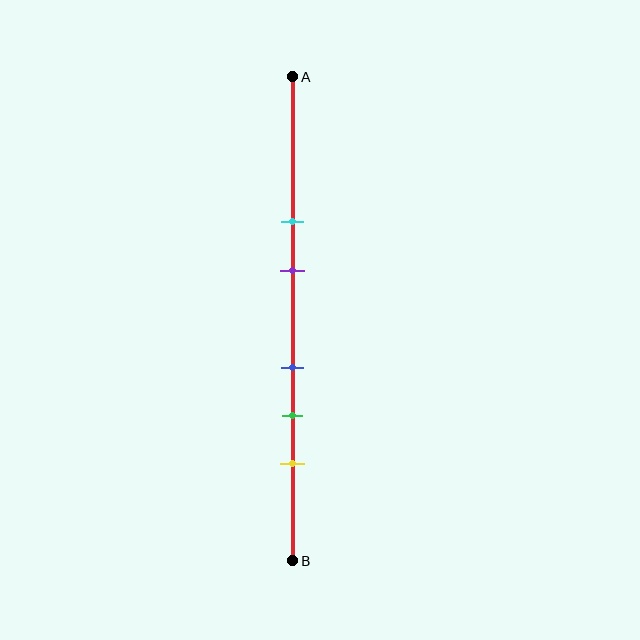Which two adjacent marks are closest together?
The blue and green marks are the closest adjacent pair.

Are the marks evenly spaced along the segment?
No, the marks are not evenly spaced.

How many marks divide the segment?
There are 5 marks dividing the segment.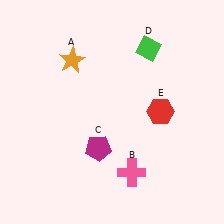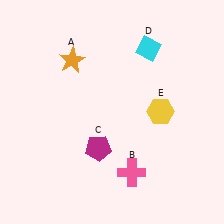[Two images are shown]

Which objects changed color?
D changed from green to cyan. E changed from red to yellow.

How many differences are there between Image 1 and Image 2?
There are 2 differences between the two images.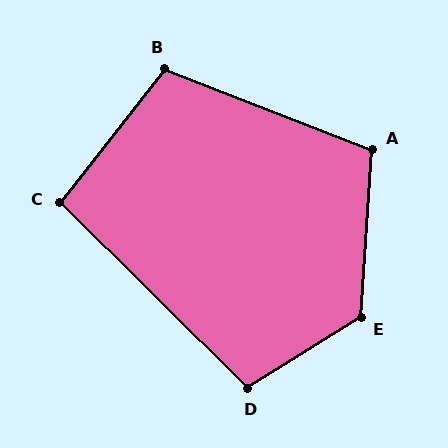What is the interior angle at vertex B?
Approximately 107 degrees (obtuse).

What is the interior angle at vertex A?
Approximately 107 degrees (obtuse).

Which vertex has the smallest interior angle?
C, at approximately 96 degrees.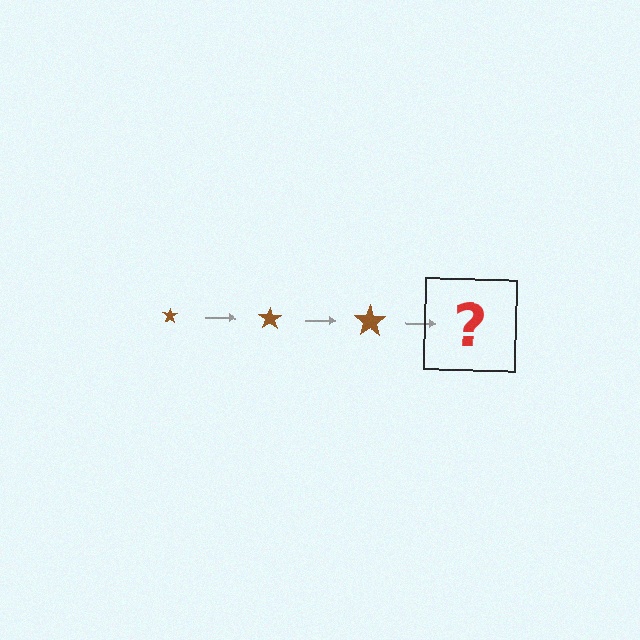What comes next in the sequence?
The next element should be a brown star, larger than the previous one.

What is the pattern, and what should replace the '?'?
The pattern is that the star gets progressively larger each step. The '?' should be a brown star, larger than the previous one.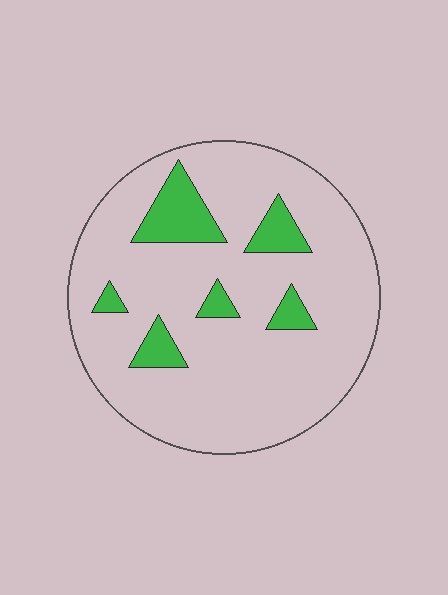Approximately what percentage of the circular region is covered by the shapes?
Approximately 15%.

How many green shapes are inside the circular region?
6.